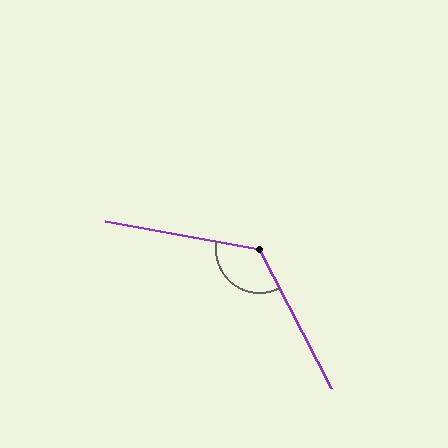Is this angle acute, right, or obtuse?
It is obtuse.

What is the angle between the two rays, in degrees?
Approximately 127 degrees.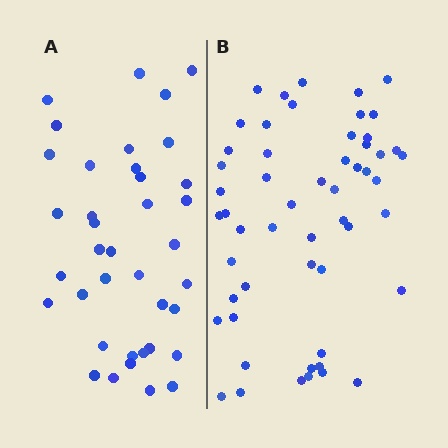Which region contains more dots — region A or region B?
Region B (the right region) has more dots.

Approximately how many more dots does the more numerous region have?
Region B has approximately 15 more dots than region A.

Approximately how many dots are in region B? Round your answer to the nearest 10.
About 50 dots. (The exact count is 54, which rounds to 50.)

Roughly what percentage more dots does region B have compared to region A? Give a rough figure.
About 40% more.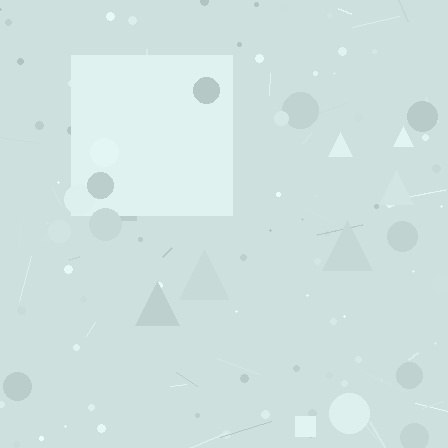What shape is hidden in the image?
A square is hidden in the image.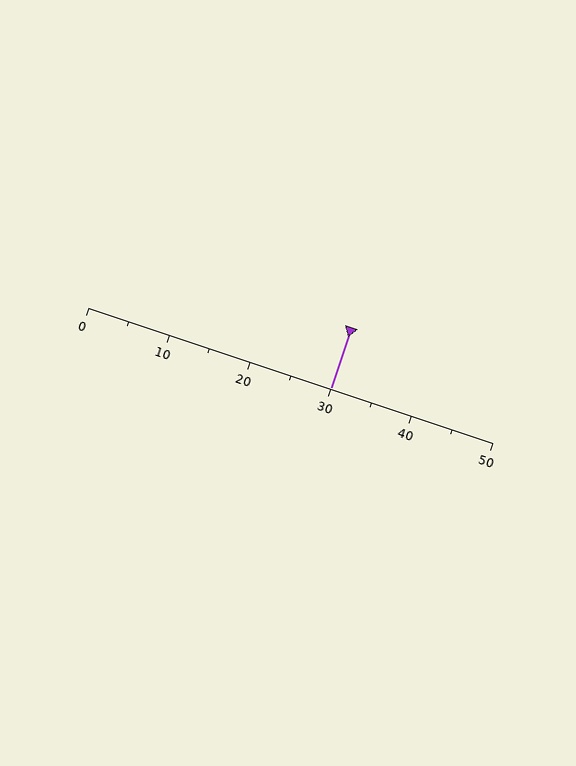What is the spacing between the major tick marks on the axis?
The major ticks are spaced 10 apart.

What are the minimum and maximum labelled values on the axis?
The axis runs from 0 to 50.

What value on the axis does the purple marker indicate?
The marker indicates approximately 30.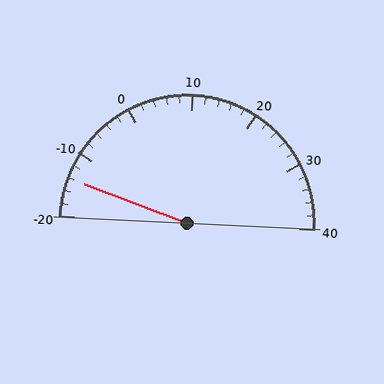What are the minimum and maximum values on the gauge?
The gauge ranges from -20 to 40.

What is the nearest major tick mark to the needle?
The nearest major tick mark is -10.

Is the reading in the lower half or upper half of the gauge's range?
The reading is in the lower half of the range (-20 to 40).